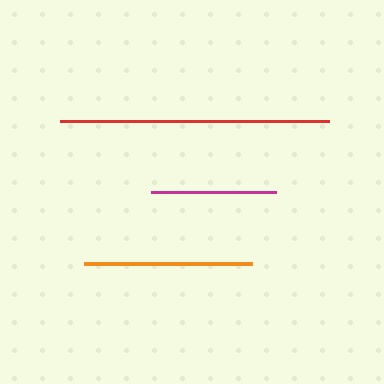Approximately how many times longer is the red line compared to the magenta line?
The red line is approximately 2.1 times the length of the magenta line.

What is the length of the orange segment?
The orange segment is approximately 168 pixels long.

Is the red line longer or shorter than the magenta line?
The red line is longer than the magenta line.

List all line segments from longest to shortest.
From longest to shortest: red, orange, magenta.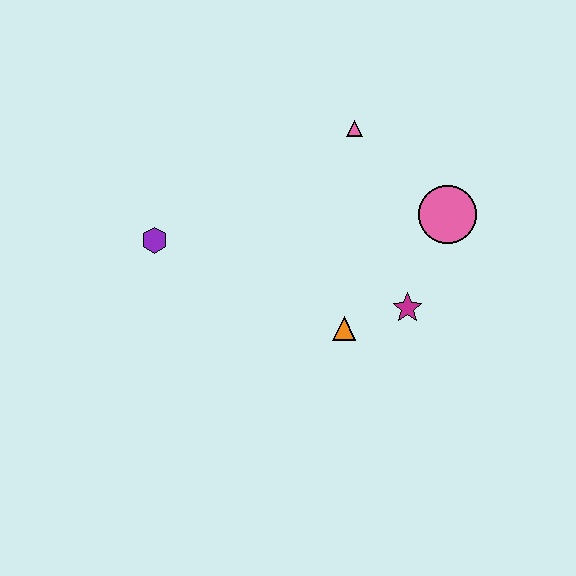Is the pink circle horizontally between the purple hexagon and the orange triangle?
No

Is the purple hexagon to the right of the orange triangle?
No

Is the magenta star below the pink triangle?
Yes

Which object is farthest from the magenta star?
The purple hexagon is farthest from the magenta star.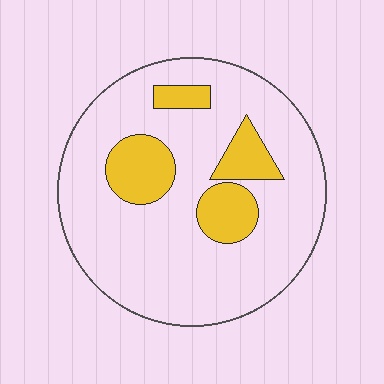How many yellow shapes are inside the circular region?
4.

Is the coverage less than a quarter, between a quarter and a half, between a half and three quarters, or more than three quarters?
Less than a quarter.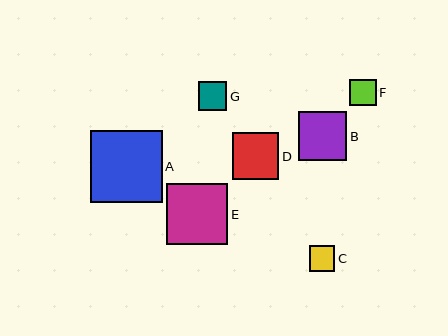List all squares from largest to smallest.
From largest to smallest: A, E, B, D, G, F, C.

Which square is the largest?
Square A is the largest with a size of approximately 72 pixels.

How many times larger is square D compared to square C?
Square D is approximately 1.8 times the size of square C.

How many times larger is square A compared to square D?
Square A is approximately 1.5 times the size of square D.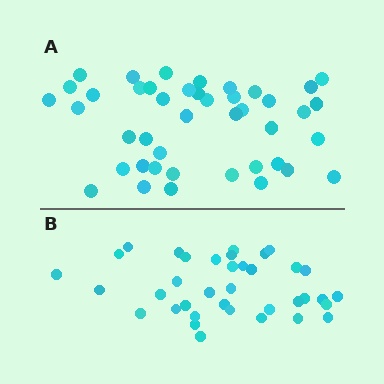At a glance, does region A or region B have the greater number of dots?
Region A (the top region) has more dots.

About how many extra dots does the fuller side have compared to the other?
Region A has about 6 more dots than region B.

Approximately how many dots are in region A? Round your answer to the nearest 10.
About 40 dots. (The exact count is 43, which rounds to 40.)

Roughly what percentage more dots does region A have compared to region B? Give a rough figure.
About 15% more.